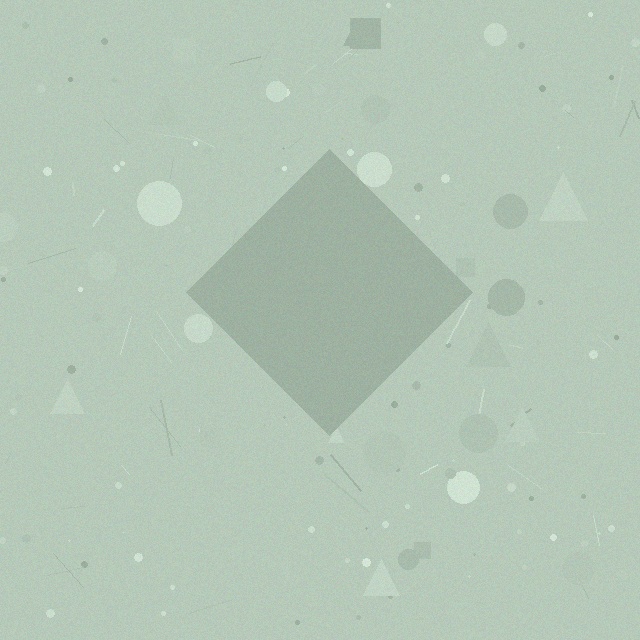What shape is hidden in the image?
A diamond is hidden in the image.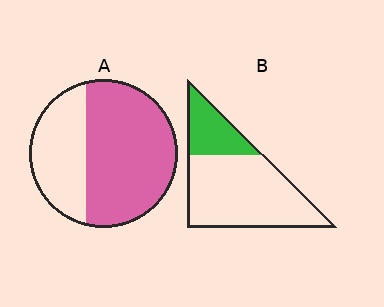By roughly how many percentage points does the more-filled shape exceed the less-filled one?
By roughly 40 percentage points (A over B).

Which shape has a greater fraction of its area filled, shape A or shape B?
Shape A.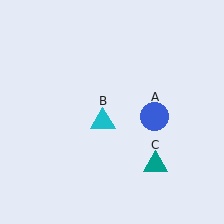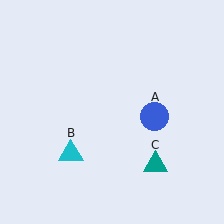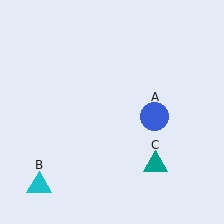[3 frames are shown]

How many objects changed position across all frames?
1 object changed position: cyan triangle (object B).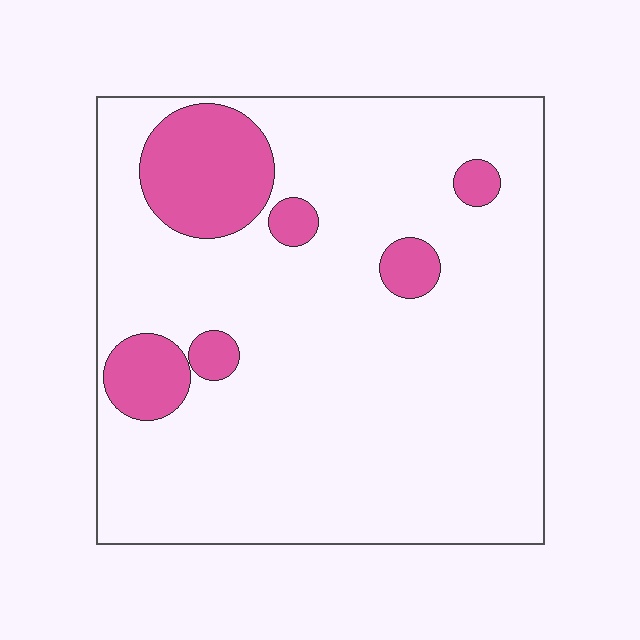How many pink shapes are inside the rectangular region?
6.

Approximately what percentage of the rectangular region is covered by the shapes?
Approximately 15%.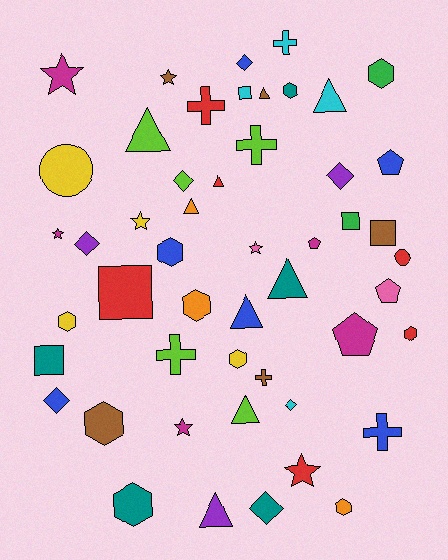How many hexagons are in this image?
There are 10 hexagons.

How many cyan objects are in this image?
There are 4 cyan objects.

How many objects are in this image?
There are 50 objects.